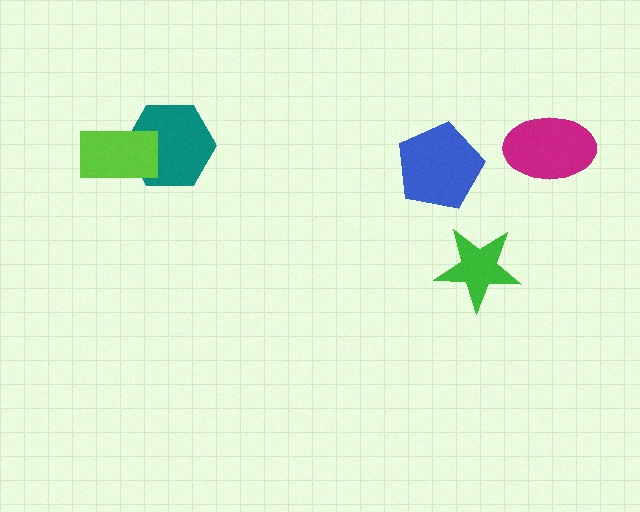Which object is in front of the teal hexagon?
The lime rectangle is in front of the teal hexagon.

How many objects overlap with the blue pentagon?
0 objects overlap with the blue pentagon.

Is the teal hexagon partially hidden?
Yes, it is partially covered by another shape.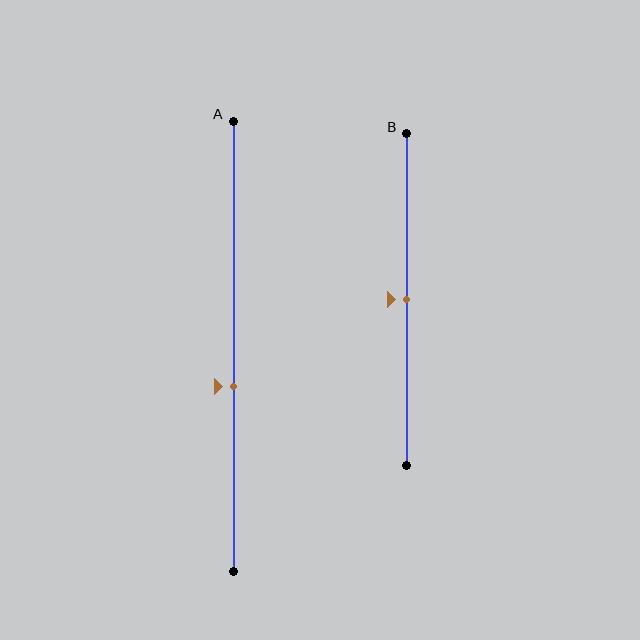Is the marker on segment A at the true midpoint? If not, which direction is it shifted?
No, the marker on segment A is shifted downward by about 9% of the segment length.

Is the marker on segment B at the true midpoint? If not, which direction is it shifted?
Yes, the marker on segment B is at the true midpoint.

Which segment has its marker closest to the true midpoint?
Segment B has its marker closest to the true midpoint.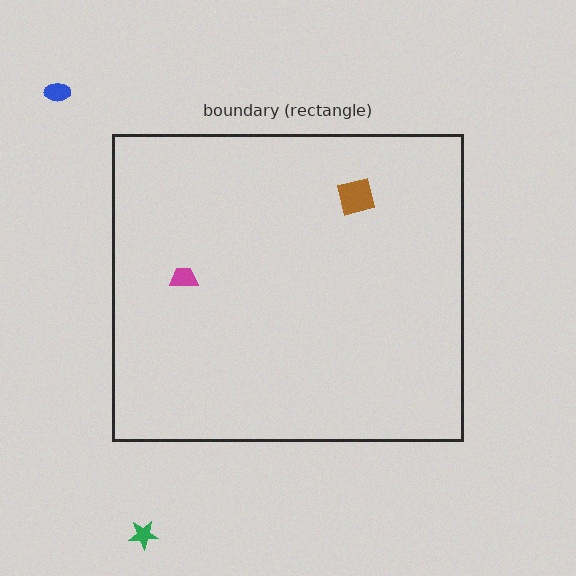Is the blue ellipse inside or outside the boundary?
Outside.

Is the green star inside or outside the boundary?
Outside.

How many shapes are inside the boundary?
2 inside, 2 outside.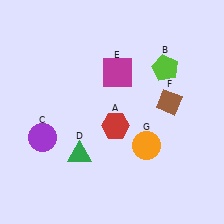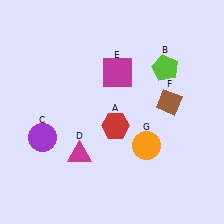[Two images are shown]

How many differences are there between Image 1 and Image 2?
There is 1 difference between the two images.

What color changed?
The triangle (D) changed from green in Image 1 to magenta in Image 2.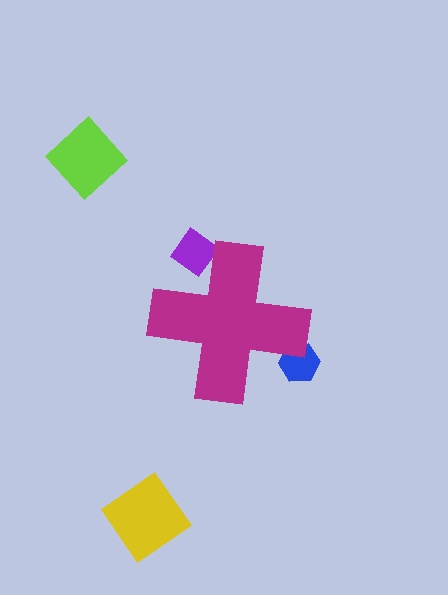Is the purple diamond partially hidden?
Yes, the purple diamond is partially hidden behind the magenta cross.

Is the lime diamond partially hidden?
No, the lime diamond is fully visible.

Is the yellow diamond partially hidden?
No, the yellow diamond is fully visible.